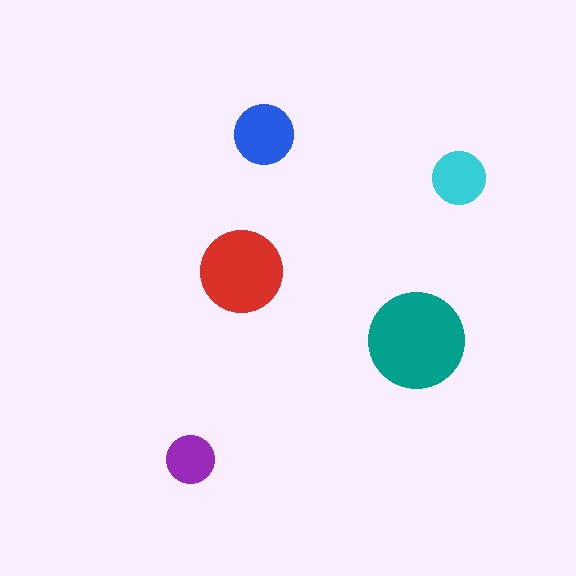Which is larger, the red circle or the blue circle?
The red one.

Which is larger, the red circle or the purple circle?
The red one.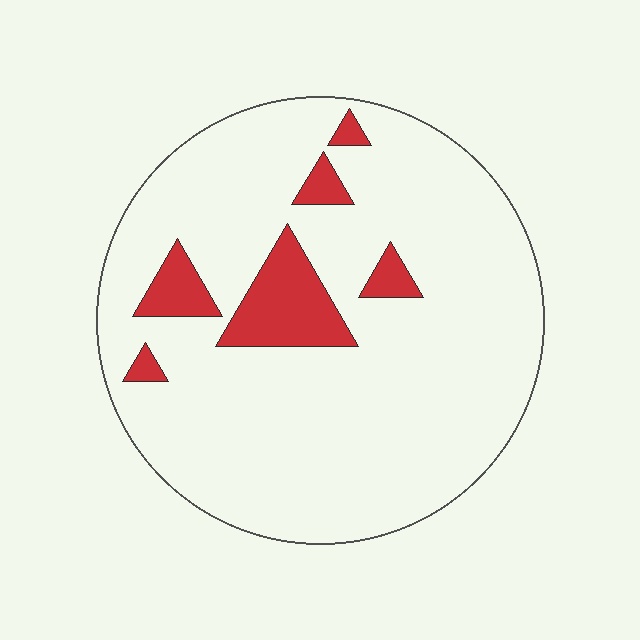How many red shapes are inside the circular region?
6.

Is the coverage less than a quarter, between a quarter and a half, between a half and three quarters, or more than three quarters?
Less than a quarter.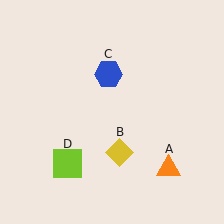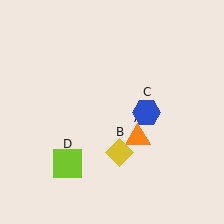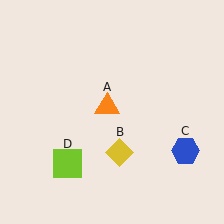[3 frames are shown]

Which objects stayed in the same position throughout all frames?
Yellow diamond (object B) and lime square (object D) remained stationary.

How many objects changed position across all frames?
2 objects changed position: orange triangle (object A), blue hexagon (object C).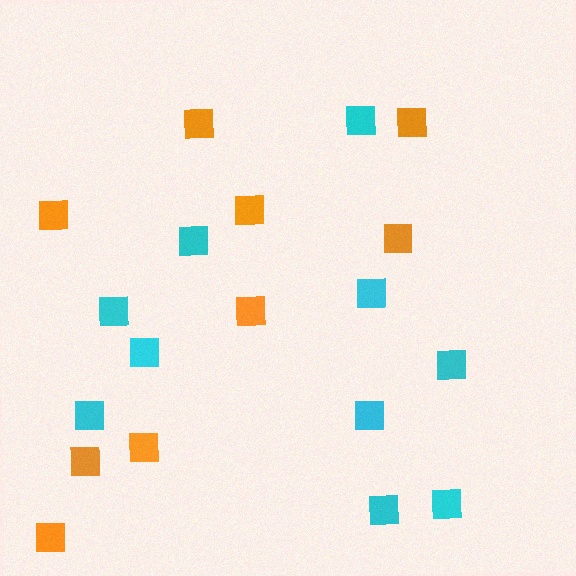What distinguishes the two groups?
There are 2 groups: one group of cyan squares (10) and one group of orange squares (9).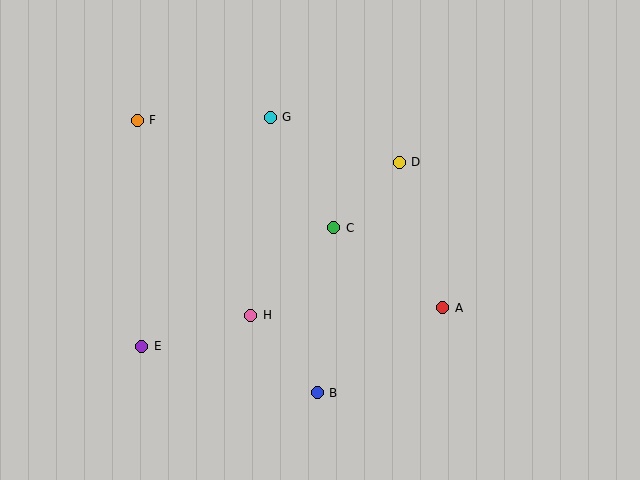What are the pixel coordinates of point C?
Point C is at (334, 228).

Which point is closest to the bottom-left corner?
Point E is closest to the bottom-left corner.